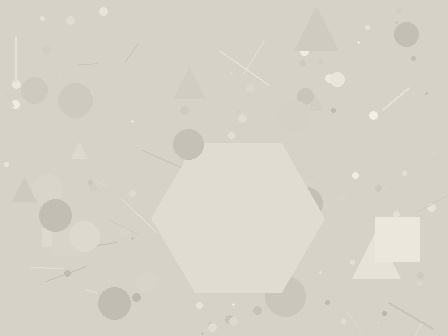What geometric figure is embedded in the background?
A hexagon is embedded in the background.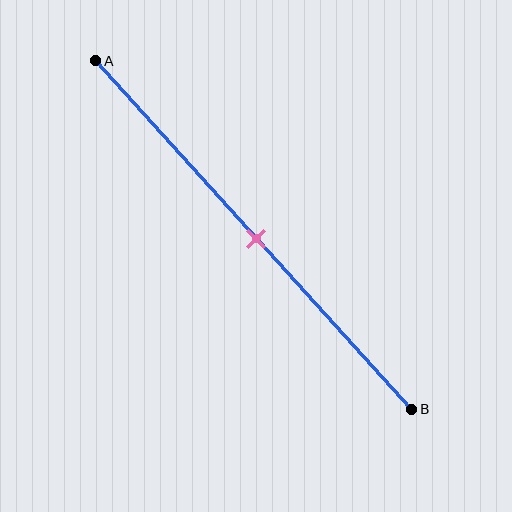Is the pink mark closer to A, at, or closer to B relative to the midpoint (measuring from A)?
The pink mark is approximately at the midpoint of segment AB.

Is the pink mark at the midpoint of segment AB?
Yes, the mark is approximately at the midpoint.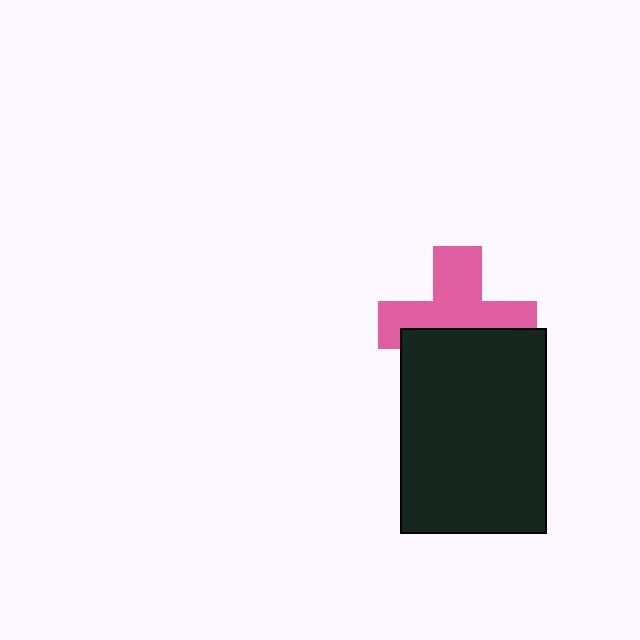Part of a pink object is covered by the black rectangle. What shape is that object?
It is a cross.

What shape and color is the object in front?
The object in front is a black rectangle.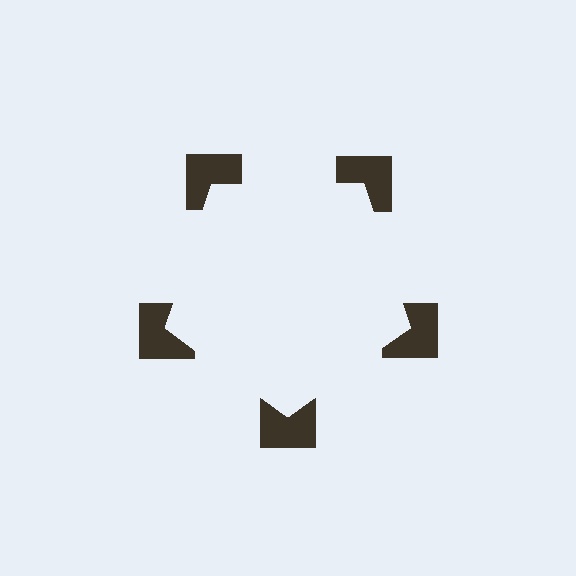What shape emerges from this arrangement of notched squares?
An illusory pentagon — its edges are inferred from the aligned wedge cuts in the notched squares, not physically drawn.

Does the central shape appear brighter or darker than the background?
It typically appears slightly brighter than the background, even though no actual brightness change is drawn.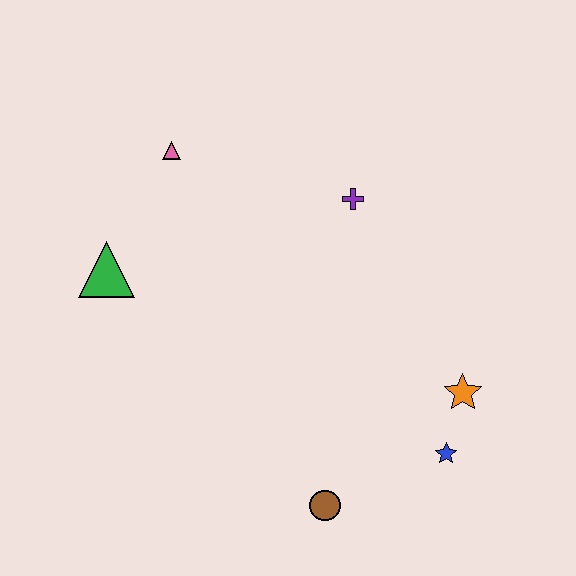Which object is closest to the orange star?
The blue star is closest to the orange star.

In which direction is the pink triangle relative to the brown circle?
The pink triangle is above the brown circle.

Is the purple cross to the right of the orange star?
No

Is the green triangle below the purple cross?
Yes